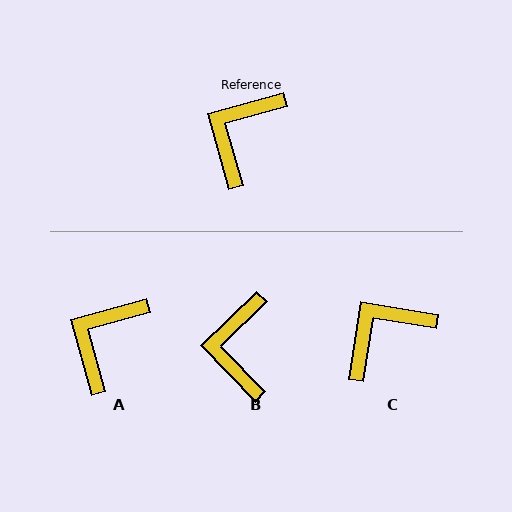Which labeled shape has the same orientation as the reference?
A.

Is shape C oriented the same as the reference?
No, it is off by about 25 degrees.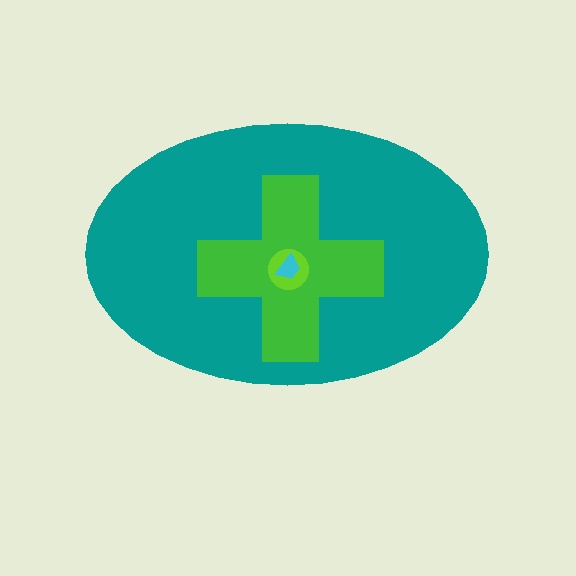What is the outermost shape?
The teal ellipse.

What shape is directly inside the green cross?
The lime circle.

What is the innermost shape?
The cyan trapezoid.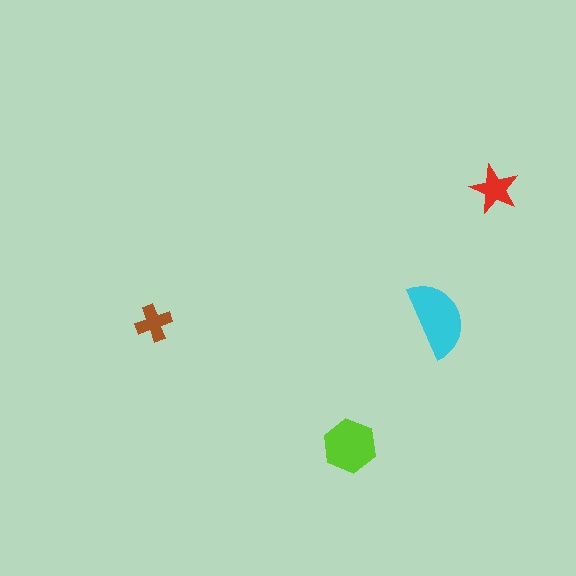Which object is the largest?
The cyan semicircle.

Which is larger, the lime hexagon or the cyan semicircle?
The cyan semicircle.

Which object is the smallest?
The brown cross.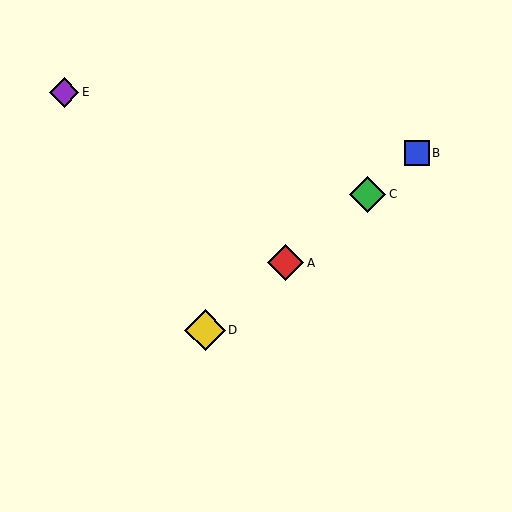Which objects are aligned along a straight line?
Objects A, B, C, D are aligned along a straight line.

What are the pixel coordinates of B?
Object B is at (417, 153).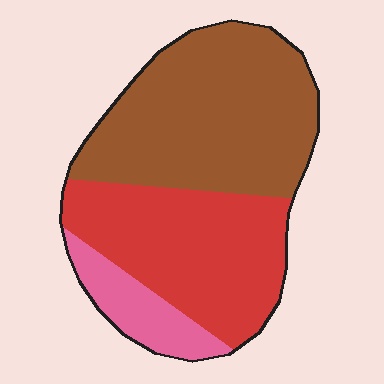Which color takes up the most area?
Brown, at roughly 50%.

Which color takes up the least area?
Pink, at roughly 10%.